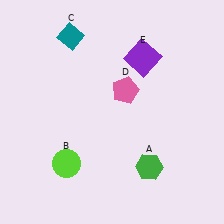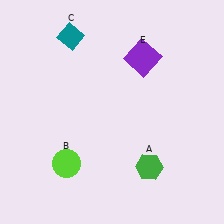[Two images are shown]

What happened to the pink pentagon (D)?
The pink pentagon (D) was removed in Image 2. It was in the top-right area of Image 1.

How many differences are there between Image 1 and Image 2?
There is 1 difference between the two images.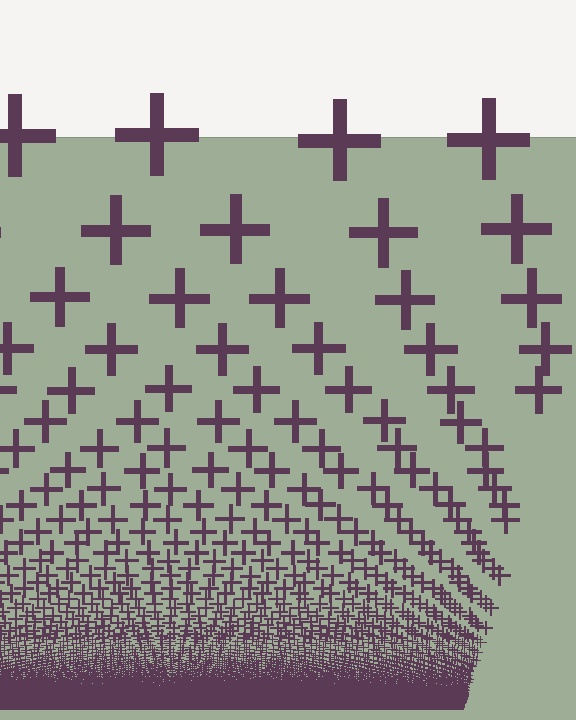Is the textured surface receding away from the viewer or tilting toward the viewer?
The surface appears to tilt toward the viewer. Texture elements get larger and sparser toward the top.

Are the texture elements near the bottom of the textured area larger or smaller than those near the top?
Smaller. The gradient is inverted — elements near the bottom are smaller and denser.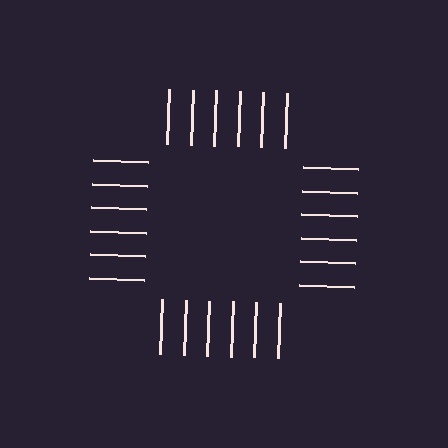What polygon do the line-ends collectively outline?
An illusory square — the line segments terminate on its edges but no continuous stroke is drawn.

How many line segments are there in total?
24 — 6 along each of the 4 edges.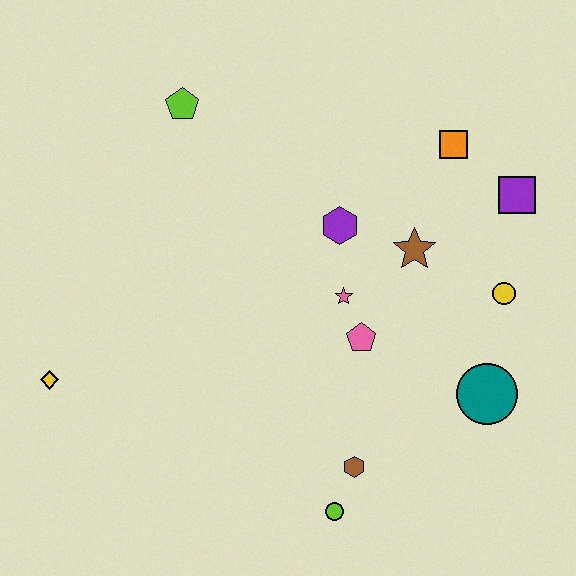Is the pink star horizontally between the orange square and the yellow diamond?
Yes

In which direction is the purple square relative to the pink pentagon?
The purple square is to the right of the pink pentagon.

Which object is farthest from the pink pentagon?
The yellow diamond is farthest from the pink pentagon.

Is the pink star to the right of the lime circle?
Yes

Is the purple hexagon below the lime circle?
No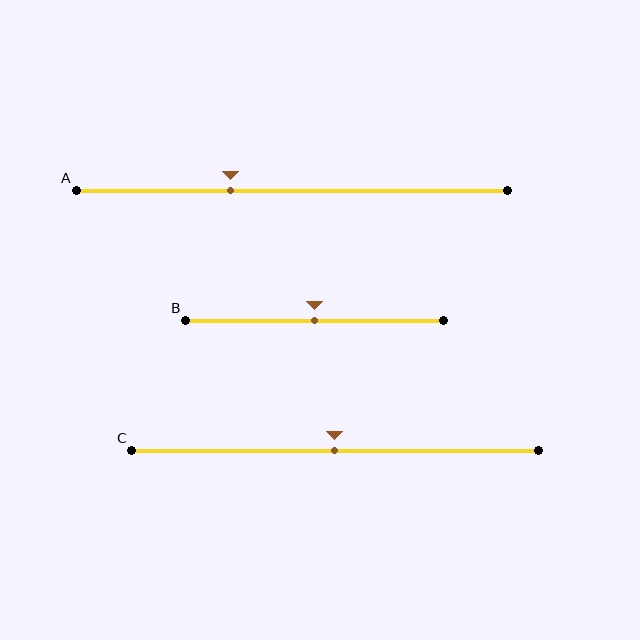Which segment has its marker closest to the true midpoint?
Segment B has its marker closest to the true midpoint.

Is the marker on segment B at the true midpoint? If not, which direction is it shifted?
Yes, the marker on segment B is at the true midpoint.